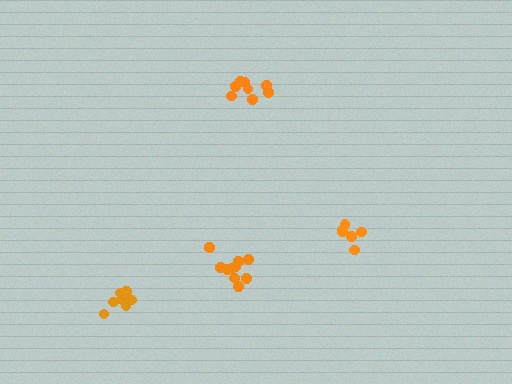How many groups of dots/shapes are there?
There are 4 groups.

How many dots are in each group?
Group 1: 8 dots, Group 2: 8 dots, Group 3: 10 dots, Group 4: 6 dots (32 total).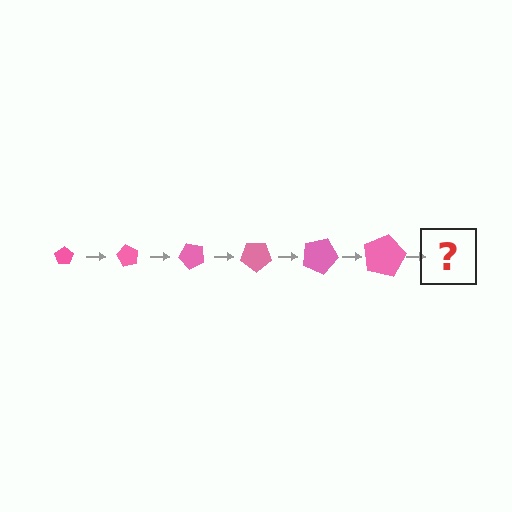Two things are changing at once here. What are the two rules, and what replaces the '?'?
The two rules are that the pentagon grows larger each step and it rotates 60 degrees each step. The '?' should be a pentagon, larger than the previous one and rotated 360 degrees from the start.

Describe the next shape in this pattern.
It should be a pentagon, larger than the previous one and rotated 360 degrees from the start.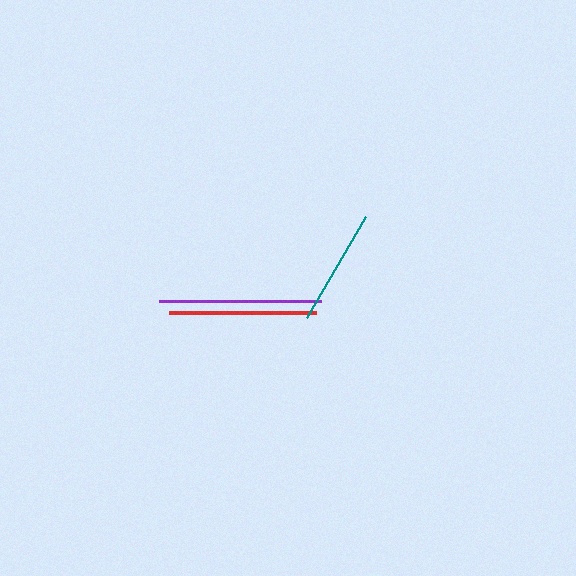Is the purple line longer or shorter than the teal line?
The purple line is longer than the teal line.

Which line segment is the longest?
The purple line is the longest at approximately 161 pixels.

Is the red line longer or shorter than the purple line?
The purple line is longer than the red line.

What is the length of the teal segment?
The teal segment is approximately 117 pixels long.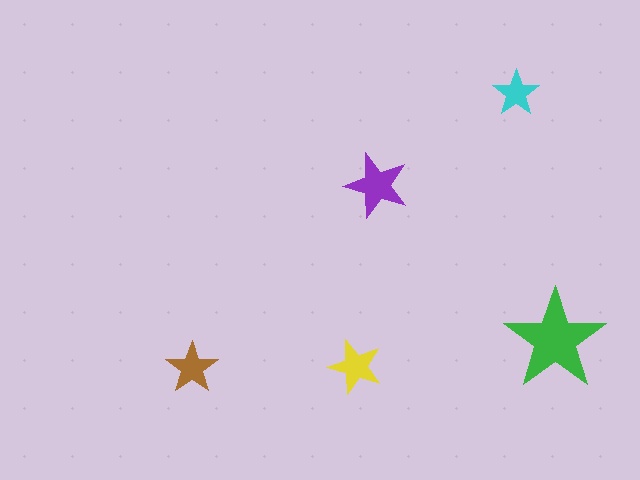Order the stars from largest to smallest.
the green one, the purple one, the yellow one, the brown one, the cyan one.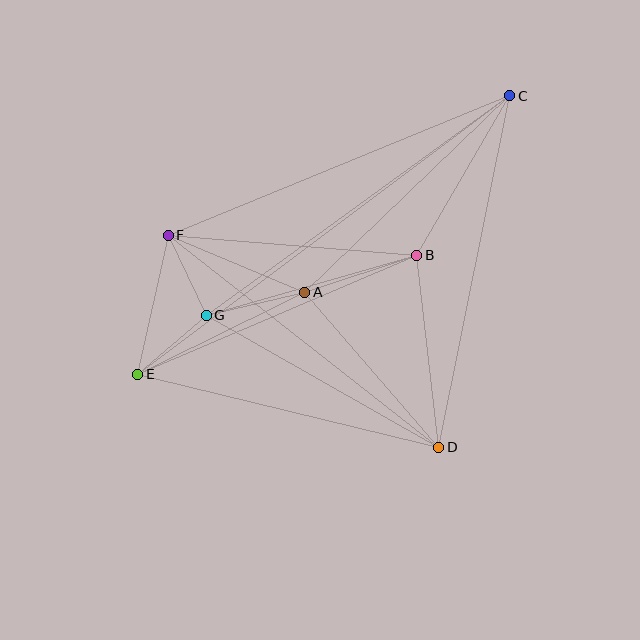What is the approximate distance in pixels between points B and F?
The distance between B and F is approximately 249 pixels.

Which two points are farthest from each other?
Points C and E are farthest from each other.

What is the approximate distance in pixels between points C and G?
The distance between C and G is approximately 374 pixels.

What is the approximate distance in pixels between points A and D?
The distance between A and D is approximately 205 pixels.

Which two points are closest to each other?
Points F and G are closest to each other.